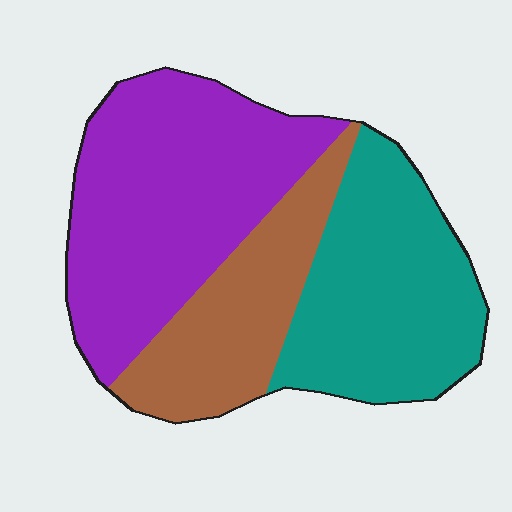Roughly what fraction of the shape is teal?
Teal takes up about one third (1/3) of the shape.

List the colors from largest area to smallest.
From largest to smallest: purple, teal, brown.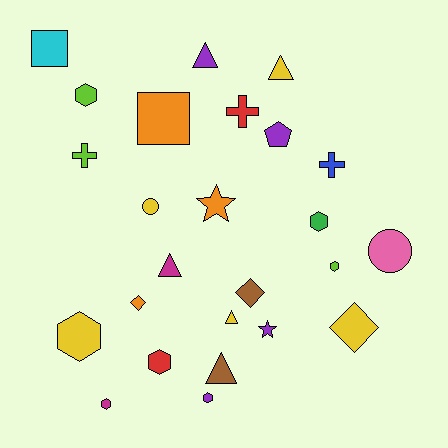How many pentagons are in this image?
There is 1 pentagon.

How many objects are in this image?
There are 25 objects.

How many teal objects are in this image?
There are no teal objects.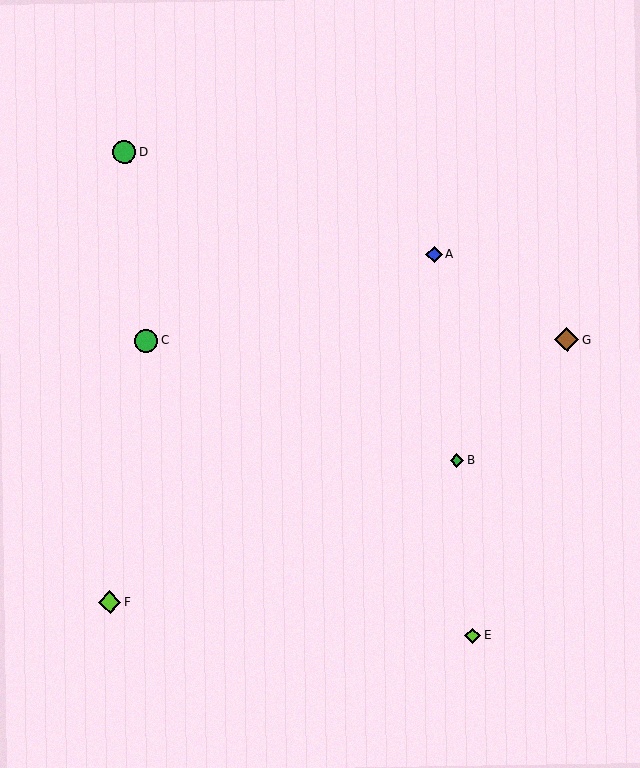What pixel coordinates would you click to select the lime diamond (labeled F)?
Click at (110, 602) to select the lime diamond F.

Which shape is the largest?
The brown diamond (labeled G) is the largest.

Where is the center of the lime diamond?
The center of the lime diamond is at (110, 602).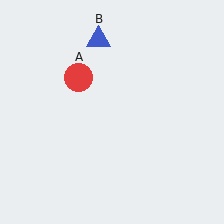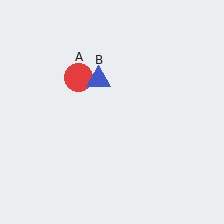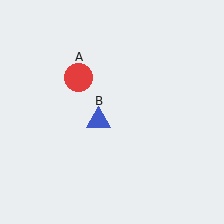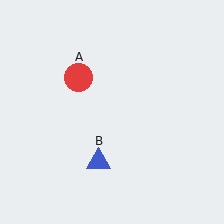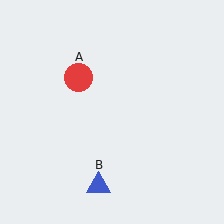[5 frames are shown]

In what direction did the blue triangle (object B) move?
The blue triangle (object B) moved down.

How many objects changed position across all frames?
1 object changed position: blue triangle (object B).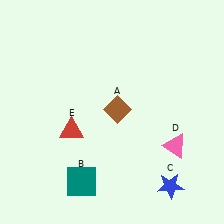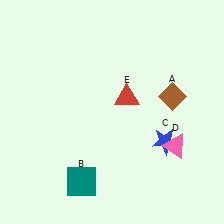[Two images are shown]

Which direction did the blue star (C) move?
The blue star (C) moved up.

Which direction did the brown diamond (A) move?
The brown diamond (A) moved right.